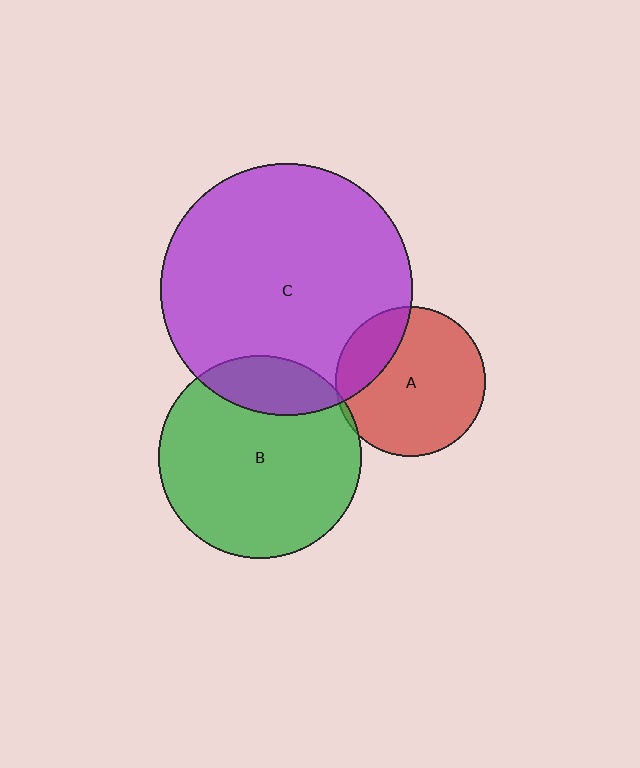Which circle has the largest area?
Circle C (purple).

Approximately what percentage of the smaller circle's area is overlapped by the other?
Approximately 20%.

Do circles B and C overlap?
Yes.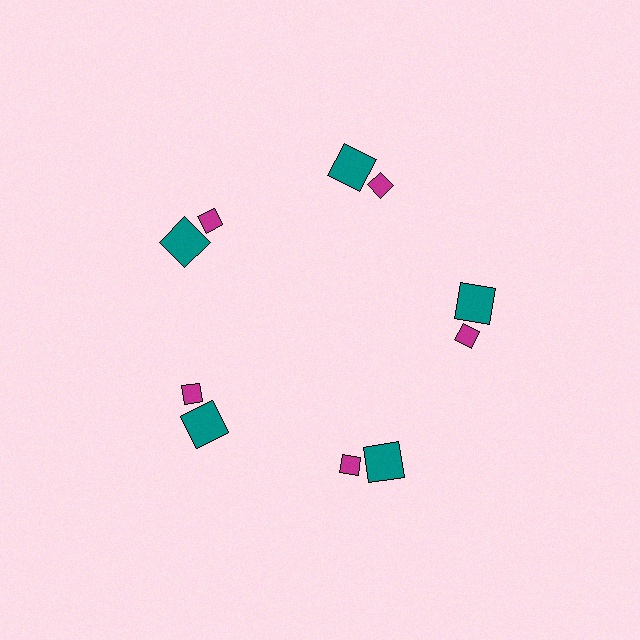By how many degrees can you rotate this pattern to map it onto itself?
The pattern maps onto itself every 72 degrees of rotation.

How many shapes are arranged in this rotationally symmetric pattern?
There are 10 shapes, arranged in 5 groups of 2.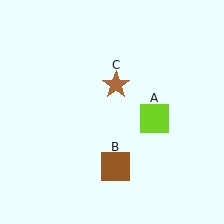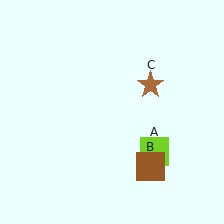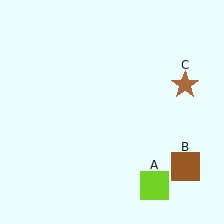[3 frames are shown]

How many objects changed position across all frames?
3 objects changed position: lime square (object A), brown square (object B), brown star (object C).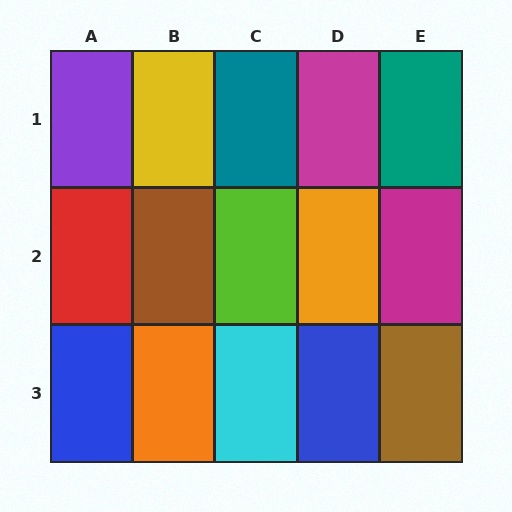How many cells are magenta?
2 cells are magenta.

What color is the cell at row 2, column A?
Red.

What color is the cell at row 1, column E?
Teal.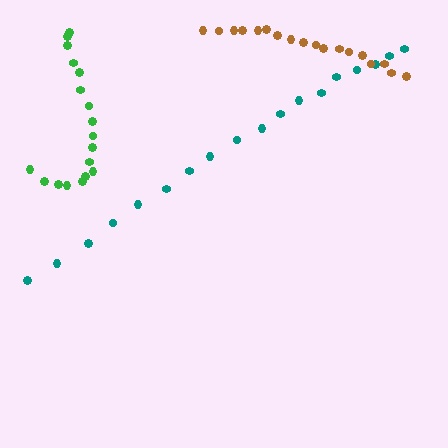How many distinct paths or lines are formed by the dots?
There are 3 distinct paths.